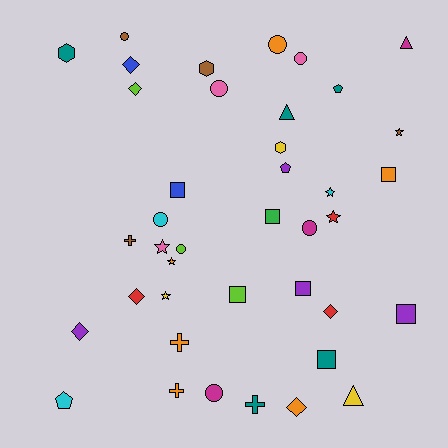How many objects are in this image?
There are 40 objects.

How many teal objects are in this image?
There are 5 teal objects.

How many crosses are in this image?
There are 4 crosses.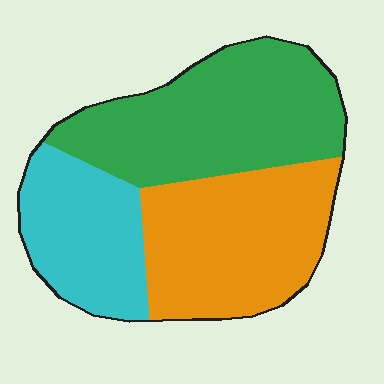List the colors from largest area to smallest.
From largest to smallest: green, orange, cyan.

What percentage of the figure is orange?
Orange covers around 35% of the figure.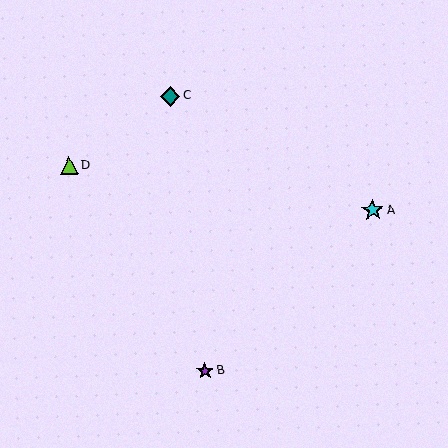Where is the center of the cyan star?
The center of the cyan star is at (373, 210).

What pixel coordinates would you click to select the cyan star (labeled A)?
Click at (373, 210) to select the cyan star A.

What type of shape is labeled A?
Shape A is a cyan star.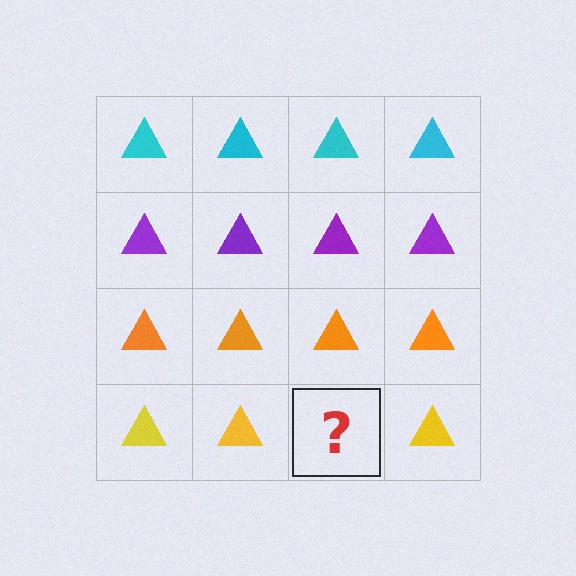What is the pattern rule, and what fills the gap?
The rule is that each row has a consistent color. The gap should be filled with a yellow triangle.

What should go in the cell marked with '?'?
The missing cell should contain a yellow triangle.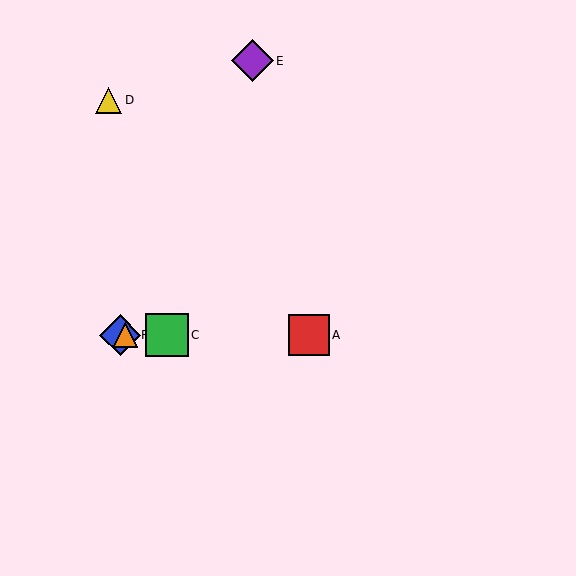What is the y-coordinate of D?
Object D is at y≈100.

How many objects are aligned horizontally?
4 objects (A, B, C, F) are aligned horizontally.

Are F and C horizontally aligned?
Yes, both are at y≈335.